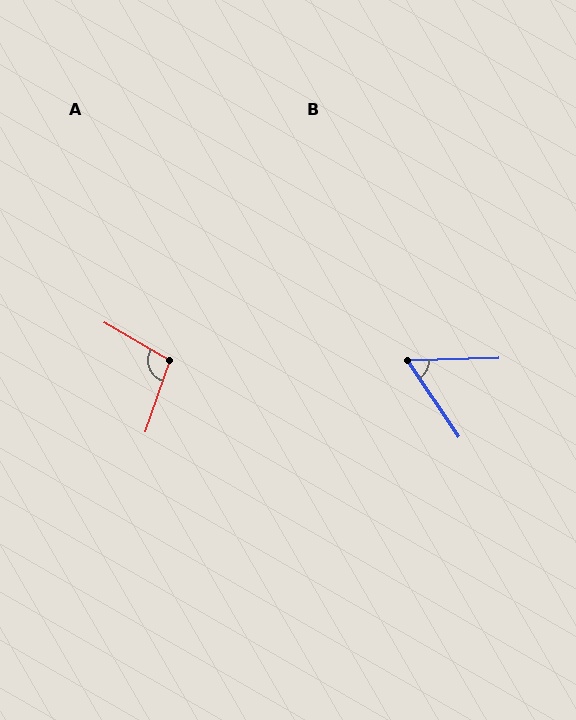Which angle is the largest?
A, at approximately 101 degrees.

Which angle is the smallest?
B, at approximately 58 degrees.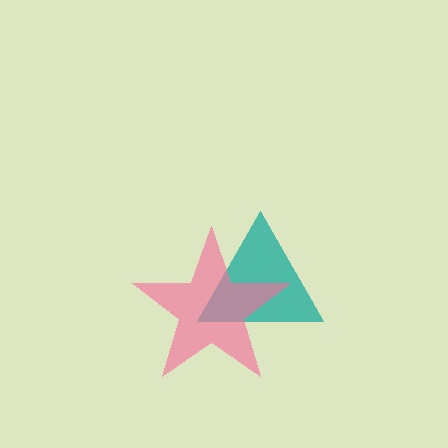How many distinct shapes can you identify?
There are 2 distinct shapes: a teal triangle, a pink star.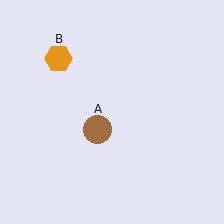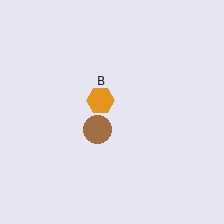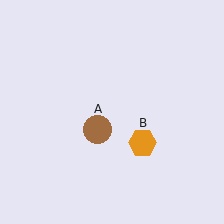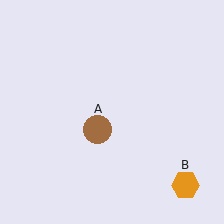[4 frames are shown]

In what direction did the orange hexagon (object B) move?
The orange hexagon (object B) moved down and to the right.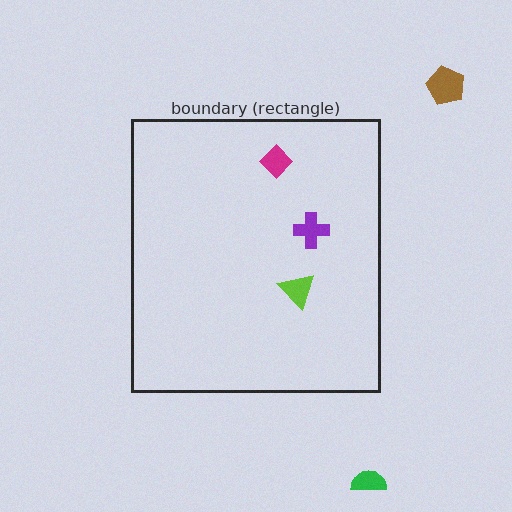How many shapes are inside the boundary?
3 inside, 2 outside.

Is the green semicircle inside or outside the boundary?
Outside.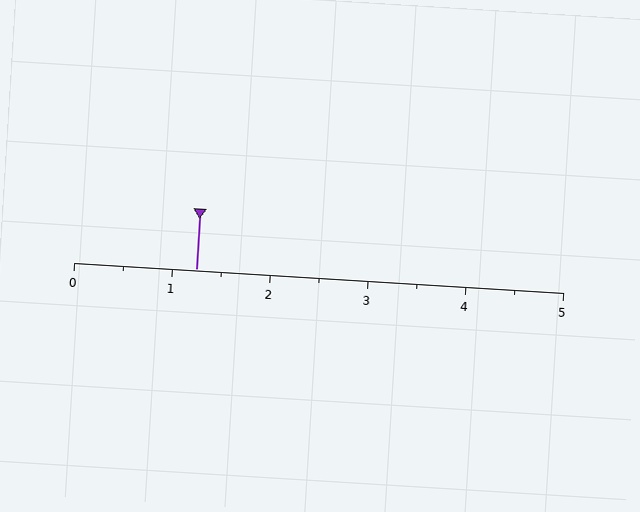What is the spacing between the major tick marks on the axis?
The major ticks are spaced 1 apart.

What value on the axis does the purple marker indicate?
The marker indicates approximately 1.2.